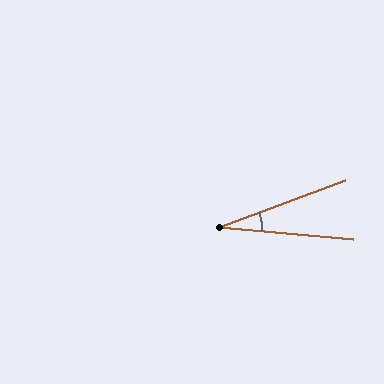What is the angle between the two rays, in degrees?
Approximately 26 degrees.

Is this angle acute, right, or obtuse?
It is acute.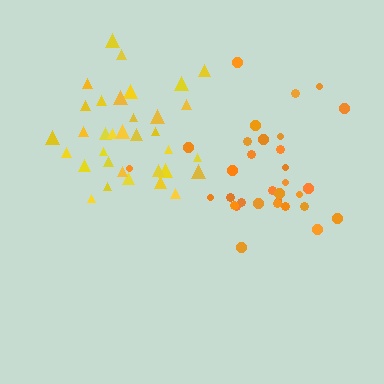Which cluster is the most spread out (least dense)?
Orange.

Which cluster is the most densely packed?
Yellow.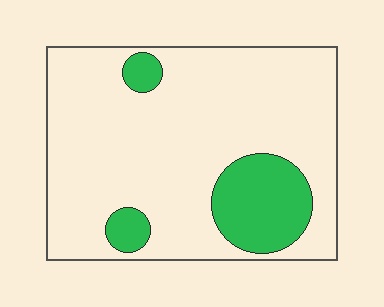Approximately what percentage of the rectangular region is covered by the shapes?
Approximately 20%.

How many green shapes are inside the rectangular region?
3.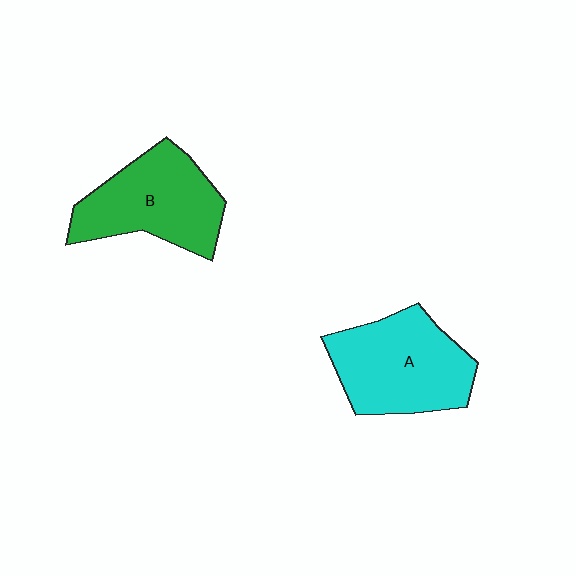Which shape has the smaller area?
Shape B (green).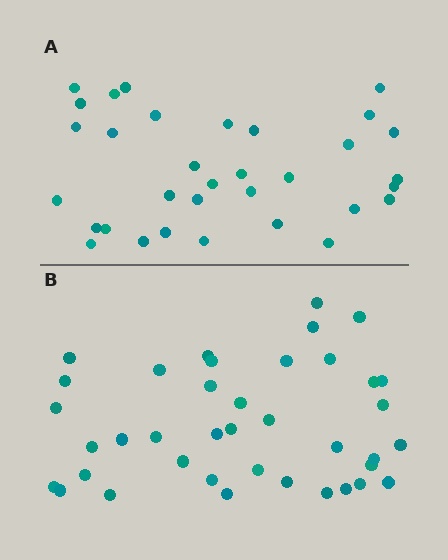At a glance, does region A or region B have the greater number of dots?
Region B (the bottom region) has more dots.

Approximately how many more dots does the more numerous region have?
Region B has about 6 more dots than region A.